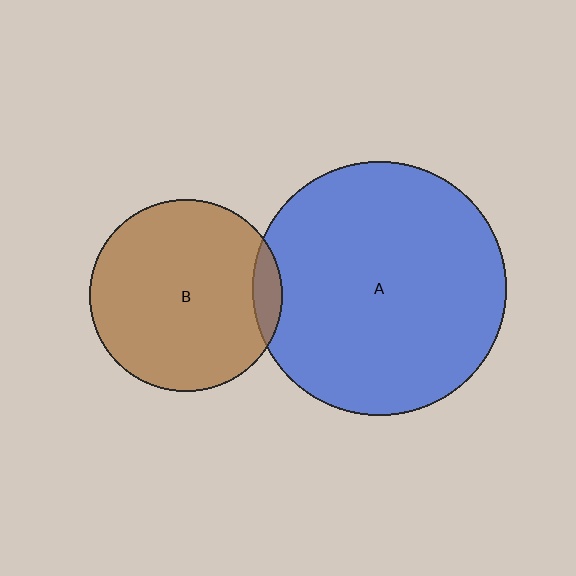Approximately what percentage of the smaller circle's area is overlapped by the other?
Approximately 5%.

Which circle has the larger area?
Circle A (blue).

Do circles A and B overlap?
Yes.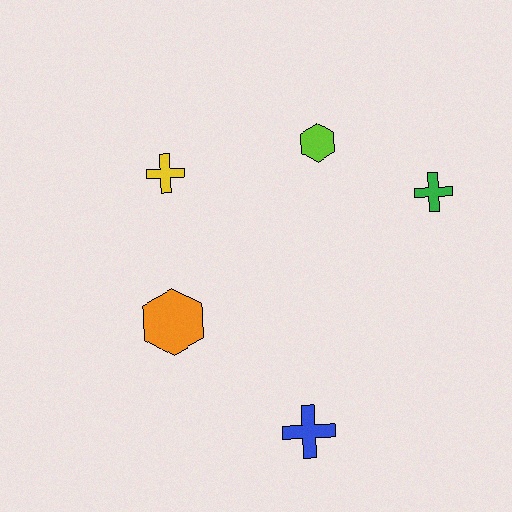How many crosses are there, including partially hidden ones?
There are 3 crosses.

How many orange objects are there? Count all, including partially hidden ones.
There is 1 orange object.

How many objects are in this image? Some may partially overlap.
There are 5 objects.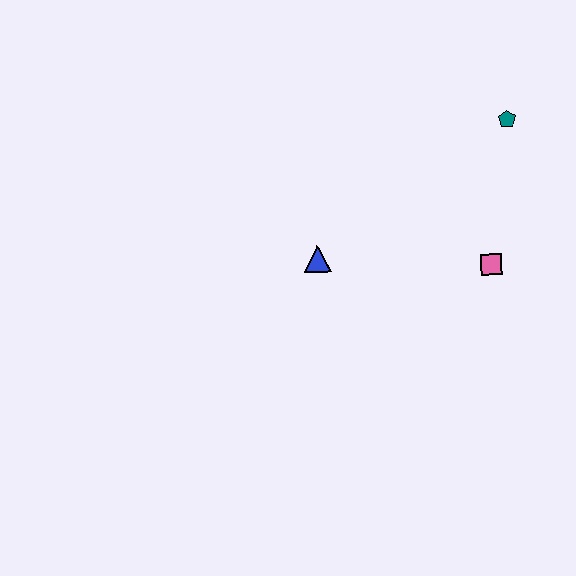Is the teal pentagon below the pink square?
No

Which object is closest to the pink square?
The teal pentagon is closest to the pink square.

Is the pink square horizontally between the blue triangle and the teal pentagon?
Yes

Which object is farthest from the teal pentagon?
The blue triangle is farthest from the teal pentagon.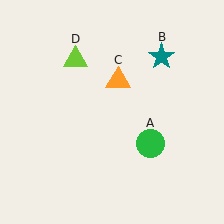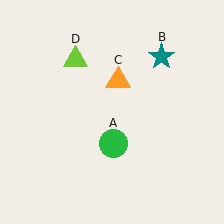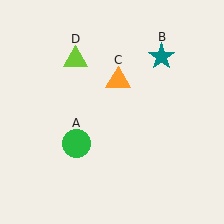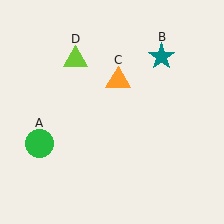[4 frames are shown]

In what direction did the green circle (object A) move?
The green circle (object A) moved left.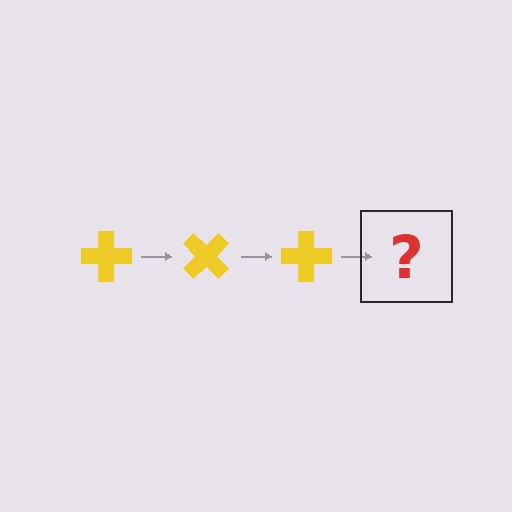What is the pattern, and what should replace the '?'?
The pattern is that the cross rotates 45 degrees each step. The '?' should be a yellow cross rotated 135 degrees.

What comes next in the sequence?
The next element should be a yellow cross rotated 135 degrees.